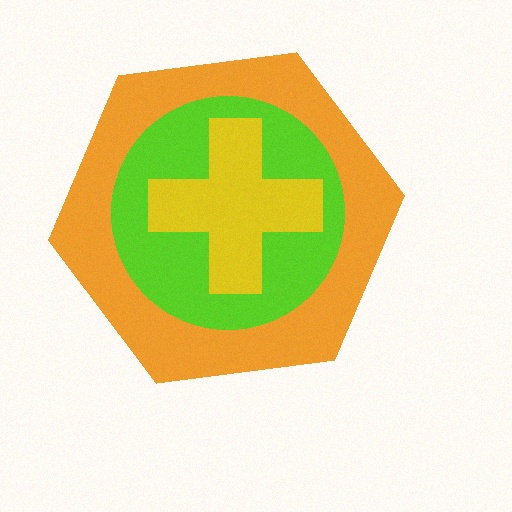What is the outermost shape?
The orange hexagon.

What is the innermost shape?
The yellow cross.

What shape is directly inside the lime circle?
The yellow cross.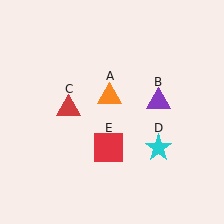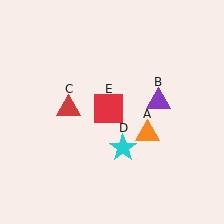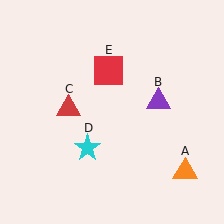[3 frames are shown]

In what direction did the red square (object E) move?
The red square (object E) moved up.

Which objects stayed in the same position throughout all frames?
Purple triangle (object B) and red triangle (object C) remained stationary.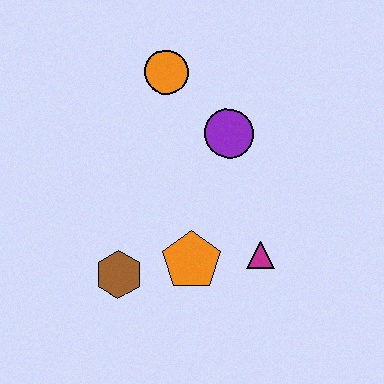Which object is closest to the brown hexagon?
The orange pentagon is closest to the brown hexagon.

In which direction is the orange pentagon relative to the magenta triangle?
The orange pentagon is to the left of the magenta triangle.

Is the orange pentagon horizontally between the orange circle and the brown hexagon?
No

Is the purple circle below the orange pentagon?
No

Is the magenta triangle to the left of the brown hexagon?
No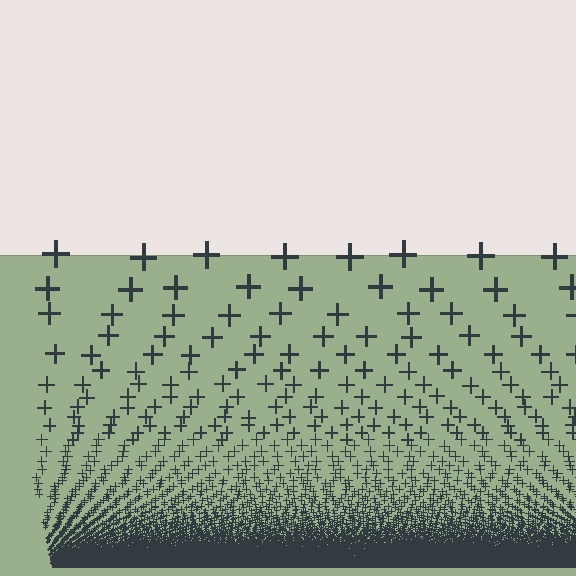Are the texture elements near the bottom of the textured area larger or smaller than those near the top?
Smaller. The gradient is inverted — elements near the bottom are smaller and denser.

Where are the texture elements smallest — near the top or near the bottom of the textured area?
Near the bottom.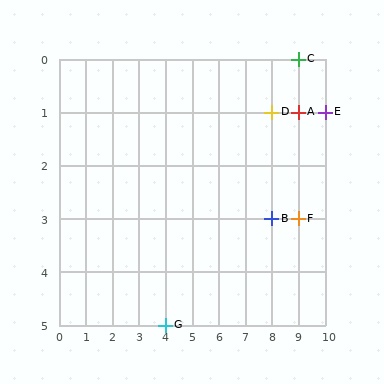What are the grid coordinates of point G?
Point G is at grid coordinates (4, 5).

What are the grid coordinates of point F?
Point F is at grid coordinates (9, 3).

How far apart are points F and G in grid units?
Points F and G are 5 columns and 2 rows apart (about 5.4 grid units diagonally).